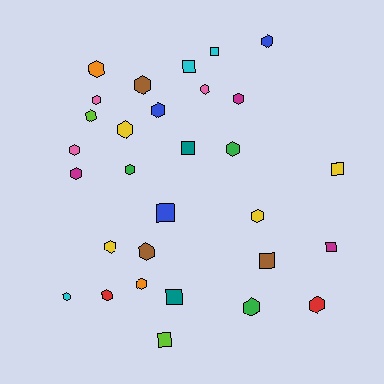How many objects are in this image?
There are 30 objects.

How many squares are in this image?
There are 9 squares.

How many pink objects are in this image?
There are 3 pink objects.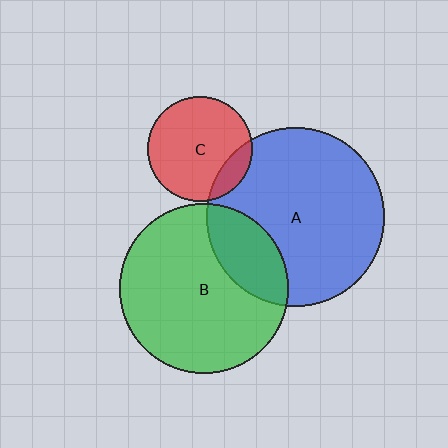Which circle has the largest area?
Circle A (blue).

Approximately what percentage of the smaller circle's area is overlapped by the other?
Approximately 15%.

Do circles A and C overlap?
Yes.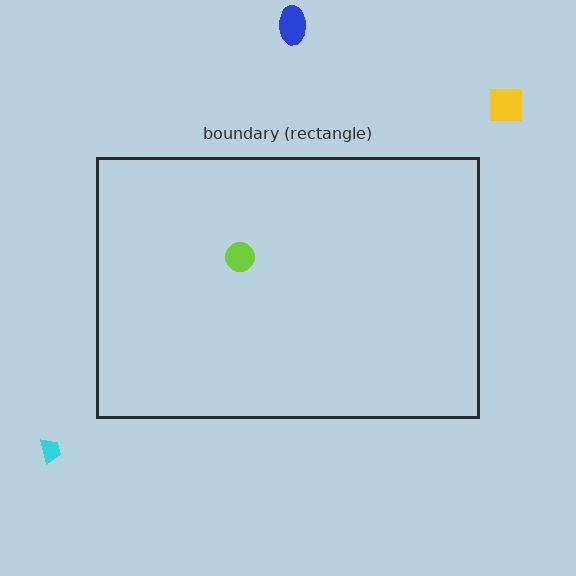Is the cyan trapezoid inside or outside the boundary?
Outside.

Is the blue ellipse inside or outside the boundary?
Outside.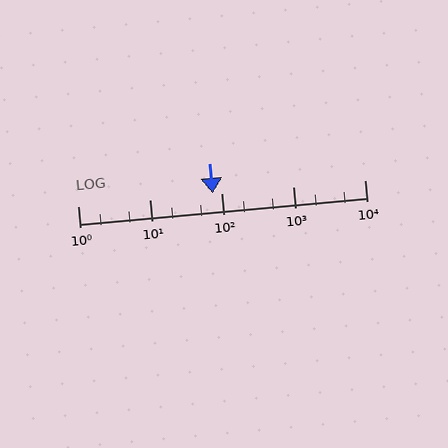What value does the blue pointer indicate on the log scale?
The pointer indicates approximately 76.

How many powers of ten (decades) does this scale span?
The scale spans 4 decades, from 1 to 10000.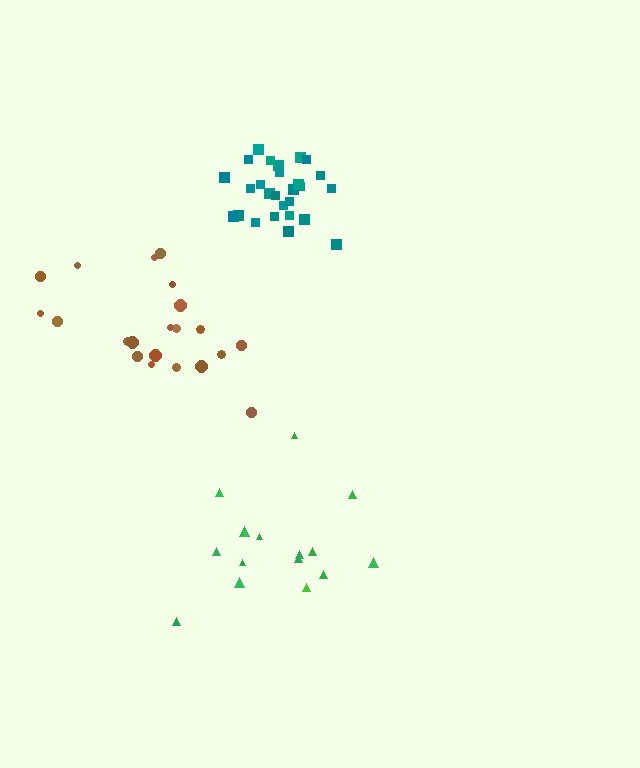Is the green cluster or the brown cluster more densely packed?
Brown.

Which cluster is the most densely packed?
Teal.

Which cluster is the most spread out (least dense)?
Green.